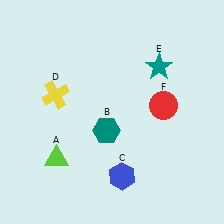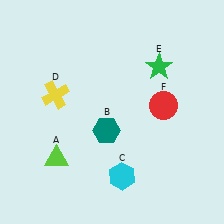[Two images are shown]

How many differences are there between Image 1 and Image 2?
There are 2 differences between the two images.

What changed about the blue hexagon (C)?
In Image 1, C is blue. In Image 2, it changed to cyan.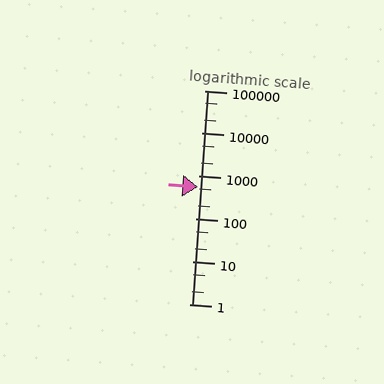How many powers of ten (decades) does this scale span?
The scale spans 5 decades, from 1 to 100000.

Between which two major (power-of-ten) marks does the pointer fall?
The pointer is between 100 and 1000.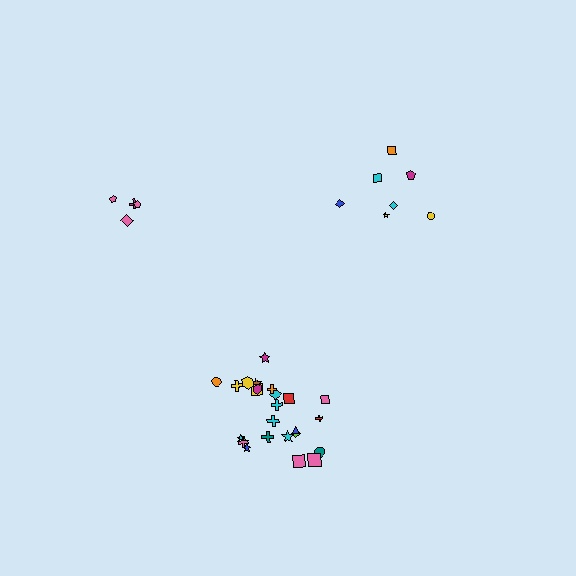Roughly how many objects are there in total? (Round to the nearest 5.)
Roughly 35 objects in total.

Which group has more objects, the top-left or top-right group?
The top-right group.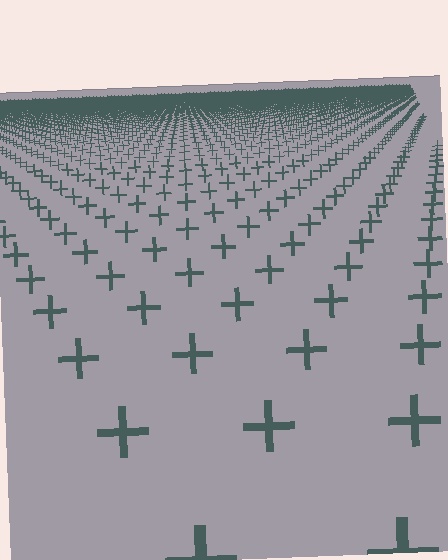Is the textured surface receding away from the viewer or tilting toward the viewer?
The surface is receding away from the viewer. Texture elements get smaller and denser toward the top.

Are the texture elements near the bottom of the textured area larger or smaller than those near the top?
Larger. Near the bottom, elements are closer to the viewer and appear at a bigger on-screen size.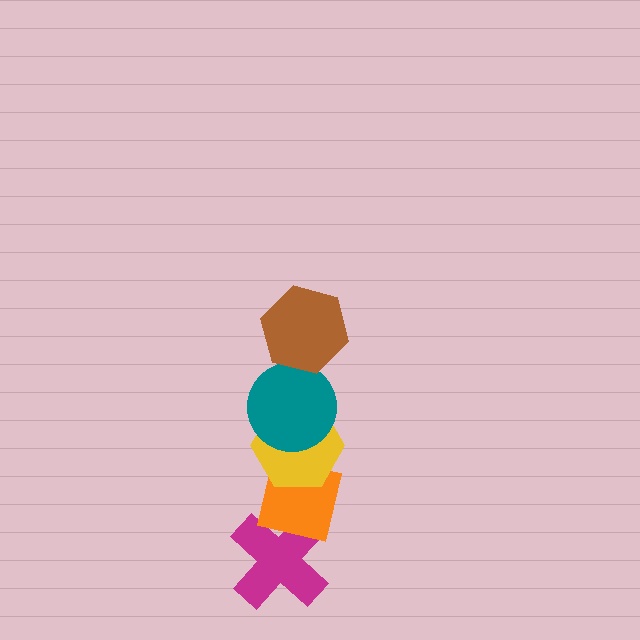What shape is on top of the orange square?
The yellow hexagon is on top of the orange square.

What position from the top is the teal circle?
The teal circle is 2nd from the top.